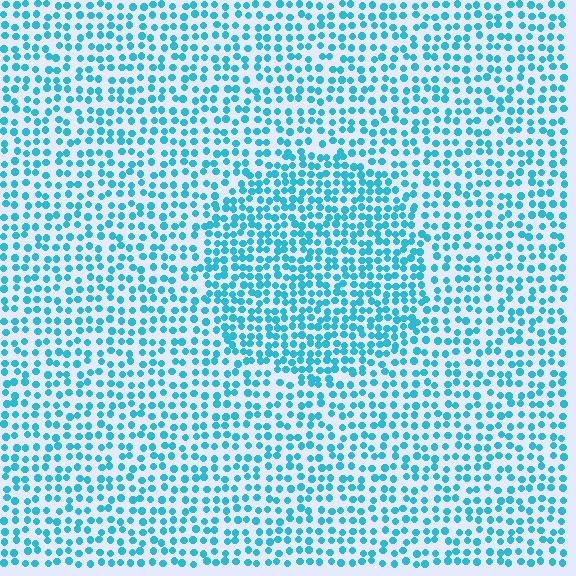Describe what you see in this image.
The image contains small cyan elements arranged at two different densities. A circle-shaped region is visible where the elements are more densely packed than the surrounding area.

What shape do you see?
I see a circle.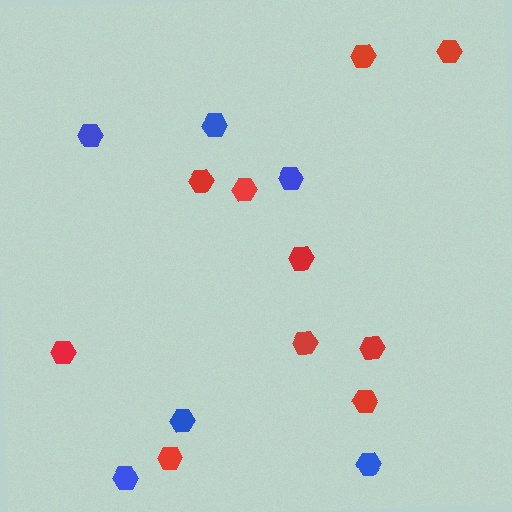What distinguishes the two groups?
There are 2 groups: one group of blue hexagons (6) and one group of red hexagons (10).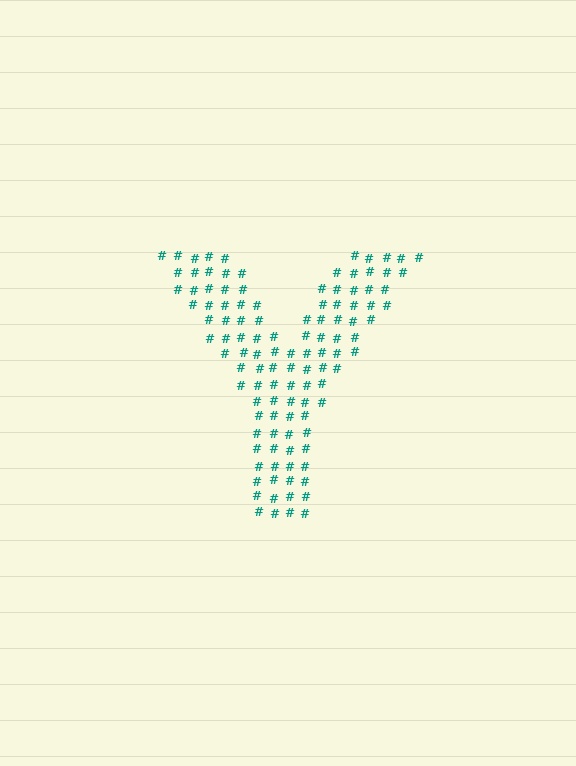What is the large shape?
The large shape is the letter Y.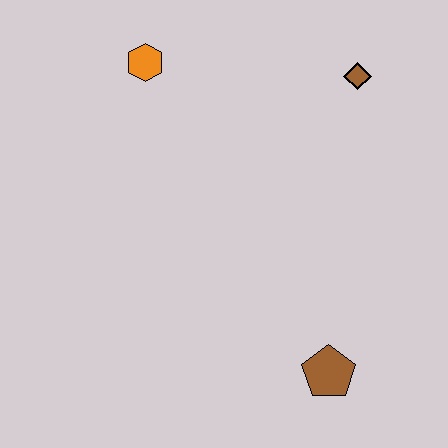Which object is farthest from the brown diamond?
The brown pentagon is farthest from the brown diamond.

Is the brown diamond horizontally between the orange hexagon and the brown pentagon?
No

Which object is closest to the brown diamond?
The orange hexagon is closest to the brown diamond.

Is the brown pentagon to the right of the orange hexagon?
Yes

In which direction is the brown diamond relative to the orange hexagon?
The brown diamond is to the right of the orange hexagon.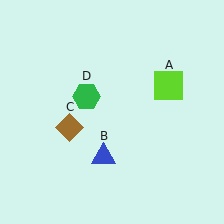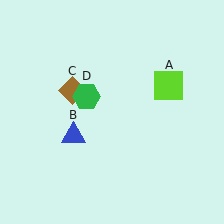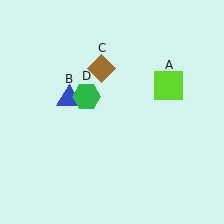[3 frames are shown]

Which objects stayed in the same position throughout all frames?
Lime square (object A) and green hexagon (object D) remained stationary.